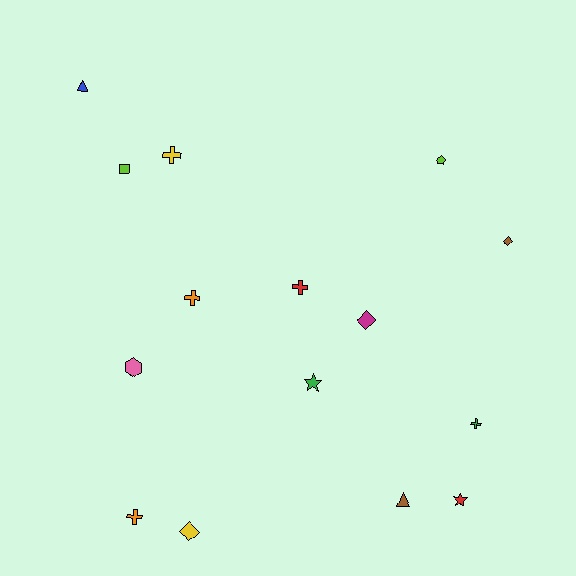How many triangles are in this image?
There are 2 triangles.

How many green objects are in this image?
There are 2 green objects.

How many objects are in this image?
There are 15 objects.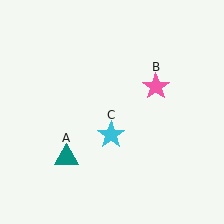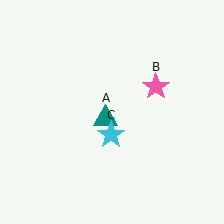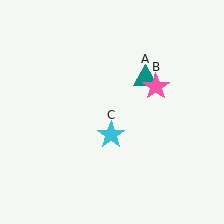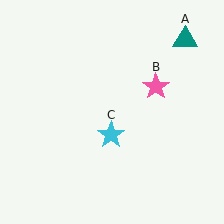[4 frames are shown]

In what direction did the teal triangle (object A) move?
The teal triangle (object A) moved up and to the right.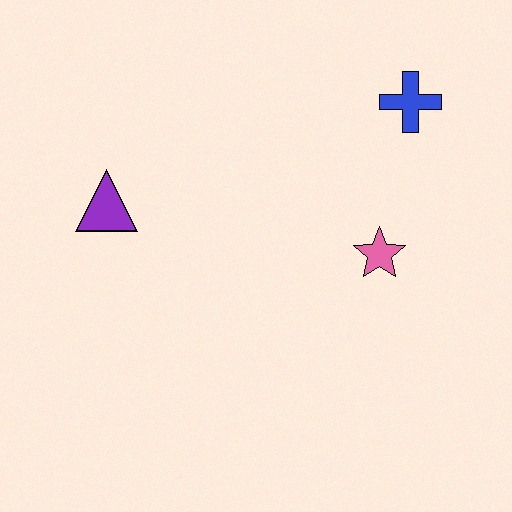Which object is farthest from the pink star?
The purple triangle is farthest from the pink star.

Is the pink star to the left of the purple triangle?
No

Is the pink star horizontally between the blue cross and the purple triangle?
Yes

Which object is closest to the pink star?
The blue cross is closest to the pink star.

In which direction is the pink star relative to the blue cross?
The pink star is below the blue cross.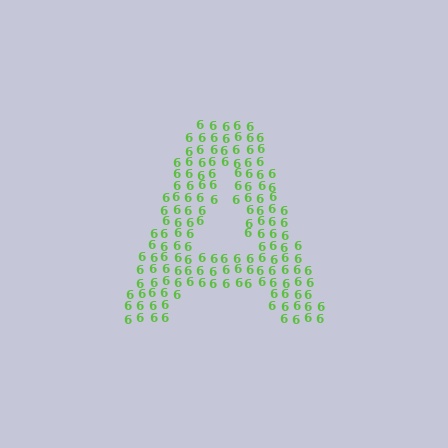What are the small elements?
The small elements are digit 6's.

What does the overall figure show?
The overall figure shows the letter A.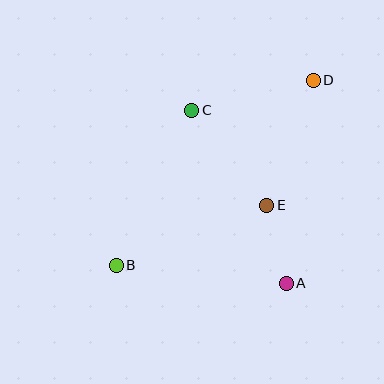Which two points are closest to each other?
Points A and E are closest to each other.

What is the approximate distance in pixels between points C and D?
The distance between C and D is approximately 125 pixels.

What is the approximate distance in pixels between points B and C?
The distance between B and C is approximately 172 pixels.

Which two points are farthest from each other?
Points B and D are farthest from each other.